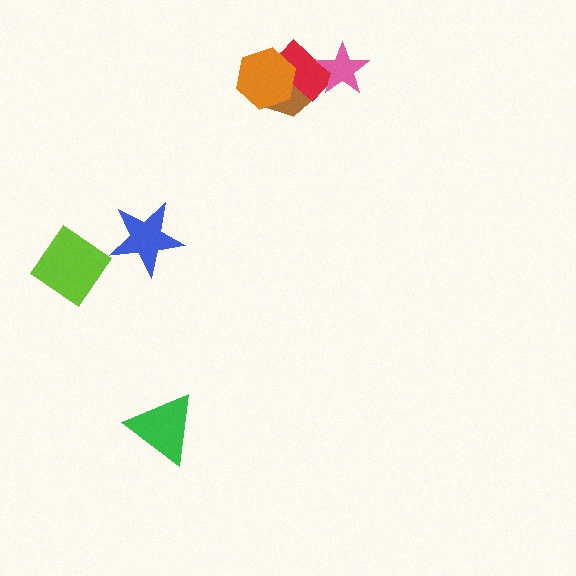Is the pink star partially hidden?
No, no other shape covers it.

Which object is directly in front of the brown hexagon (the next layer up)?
The red rectangle is directly in front of the brown hexagon.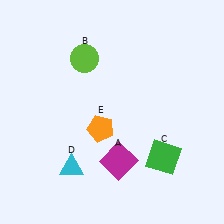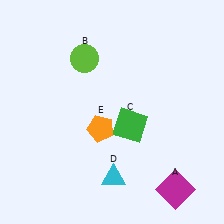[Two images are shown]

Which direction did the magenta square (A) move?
The magenta square (A) moved right.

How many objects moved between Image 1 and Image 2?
3 objects moved between the two images.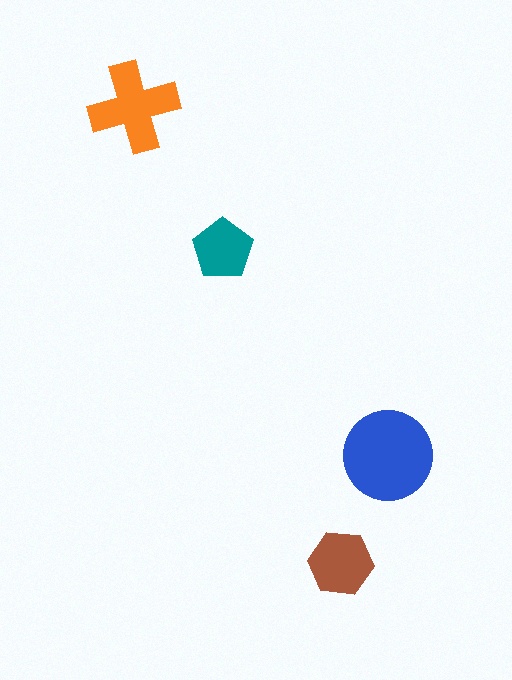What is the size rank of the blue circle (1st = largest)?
1st.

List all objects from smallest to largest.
The teal pentagon, the brown hexagon, the orange cross, the blue circle.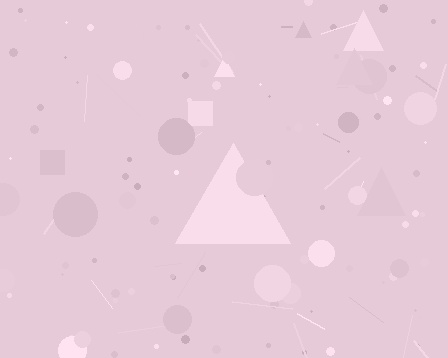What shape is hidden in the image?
A triangle is hidden in the image.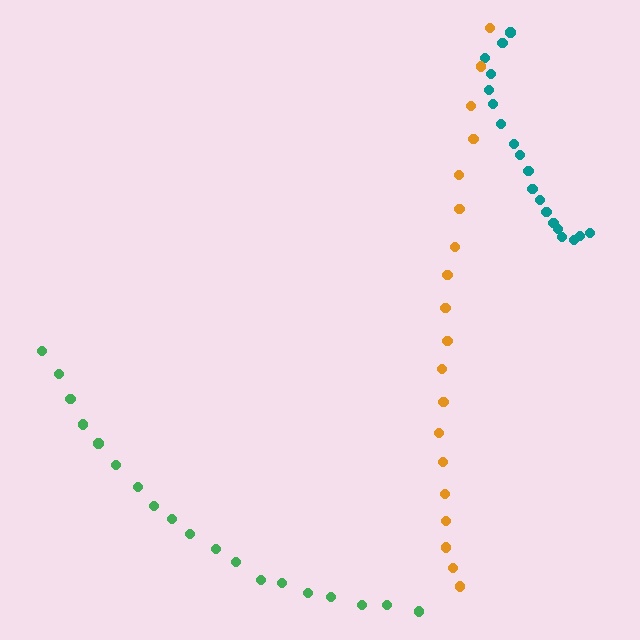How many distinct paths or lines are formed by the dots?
There are 3 distinct paths.